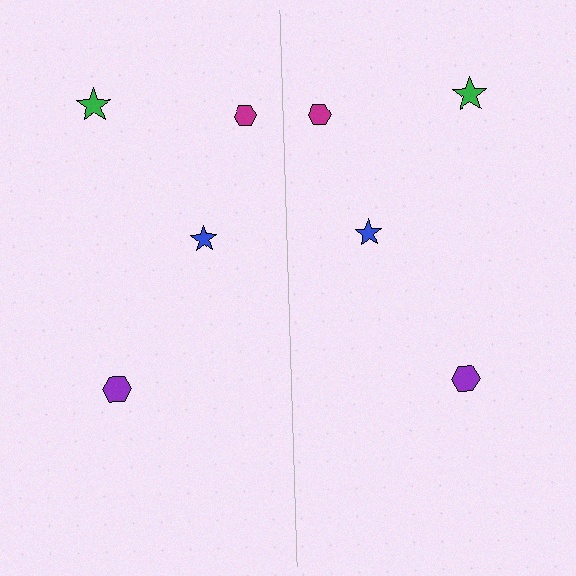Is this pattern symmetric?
Yes, this pattern has bilateral (reflection) symmetry.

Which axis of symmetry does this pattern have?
The pattern has a vertical axis of symmetry running through the center of the image.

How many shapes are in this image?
There are 8 shapes in this image.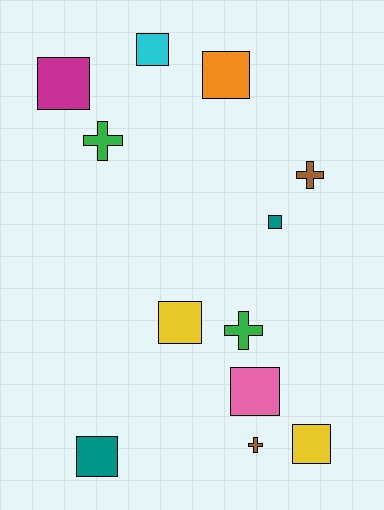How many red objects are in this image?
There are no red objects.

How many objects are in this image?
There are 12 objects.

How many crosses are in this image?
There are 4 crosses.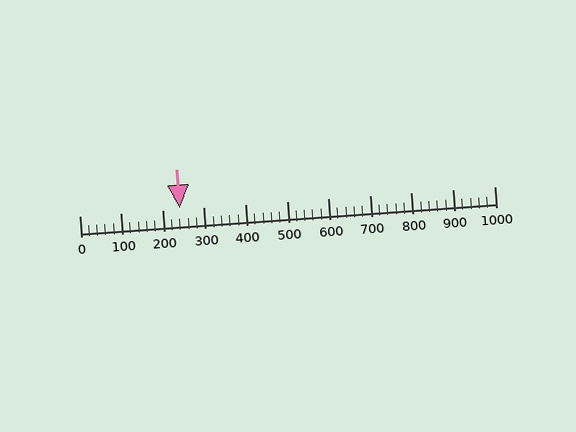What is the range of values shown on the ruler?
The ruler shows values from 0 to 1000.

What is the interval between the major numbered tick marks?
The major tick marks are spaced 100 units apart.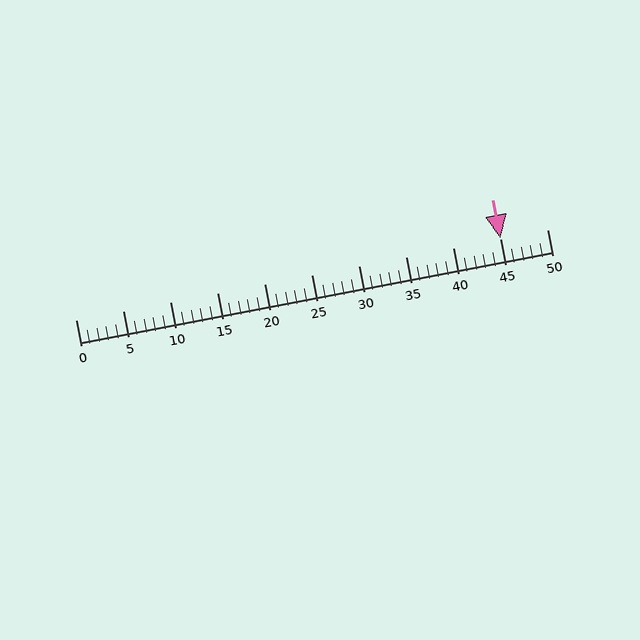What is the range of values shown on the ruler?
The ruler shows values from 0 to 50.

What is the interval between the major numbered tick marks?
The major tick marks are spaced 5 units apart.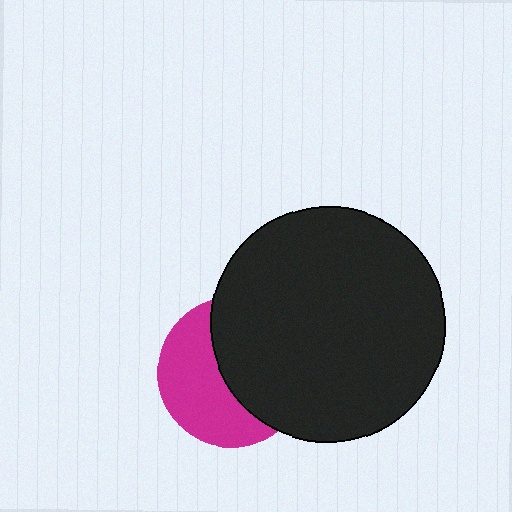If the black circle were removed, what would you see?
You would see the complete magenta circle.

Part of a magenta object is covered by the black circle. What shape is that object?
It is a circle.